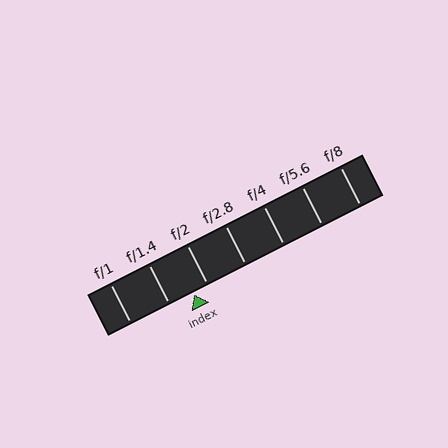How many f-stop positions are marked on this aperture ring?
There are 7 f-stop positions marked.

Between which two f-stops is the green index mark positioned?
The index mark is between f/1.4 and f/2.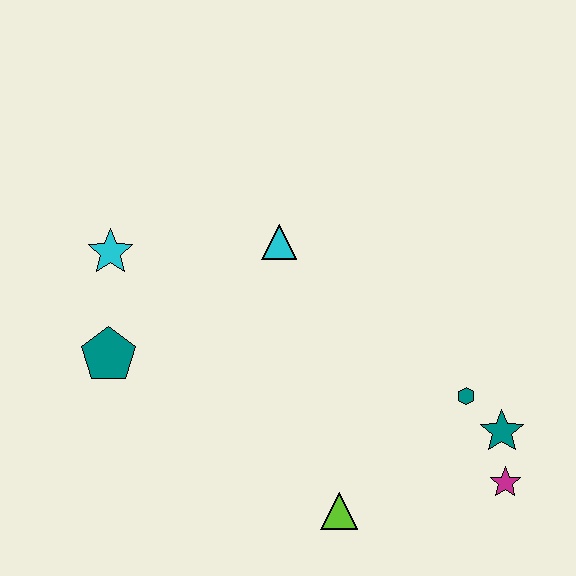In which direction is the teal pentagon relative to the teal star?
The teal pentagon is to the left of the teal star.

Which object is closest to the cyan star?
The teal pentagon is closest to the cyan star.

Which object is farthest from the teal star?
The cyan star is farthest from the teal star.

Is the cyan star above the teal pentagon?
Yes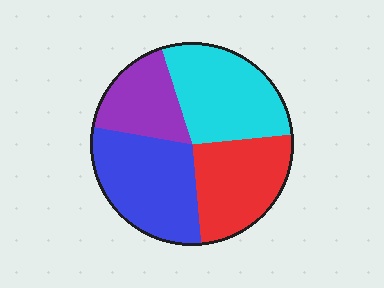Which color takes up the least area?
Purple, at roughly 15%.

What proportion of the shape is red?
Red covers around 25% of the shape.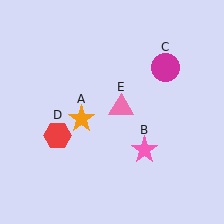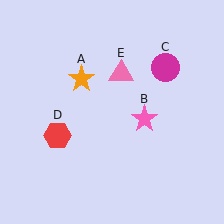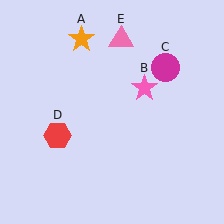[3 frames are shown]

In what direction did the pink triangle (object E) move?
The pink triangle (object E) moved up.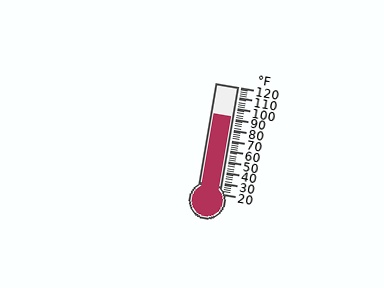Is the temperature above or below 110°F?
The temperature is below 110°F.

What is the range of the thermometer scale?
The thermometer scale ranges from 20°F to 120°F.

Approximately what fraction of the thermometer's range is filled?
The thermometer is filled to approximately 70% of its range.